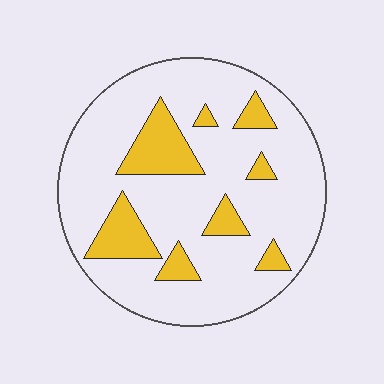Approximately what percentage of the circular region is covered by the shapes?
Approximately 20%.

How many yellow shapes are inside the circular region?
8.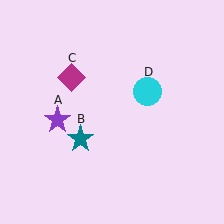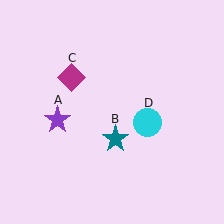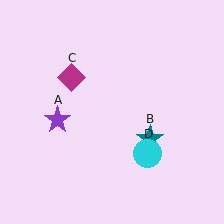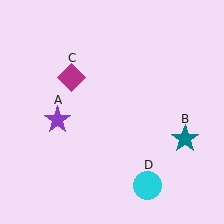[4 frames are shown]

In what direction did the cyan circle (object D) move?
The cyan circle (object D) moved down.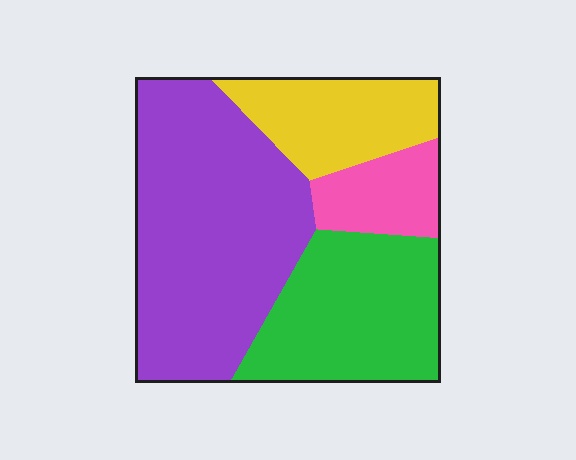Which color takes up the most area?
Purple, at roughly 45%.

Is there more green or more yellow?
Green.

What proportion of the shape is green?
Green takes up between a quarter and a half of the shape.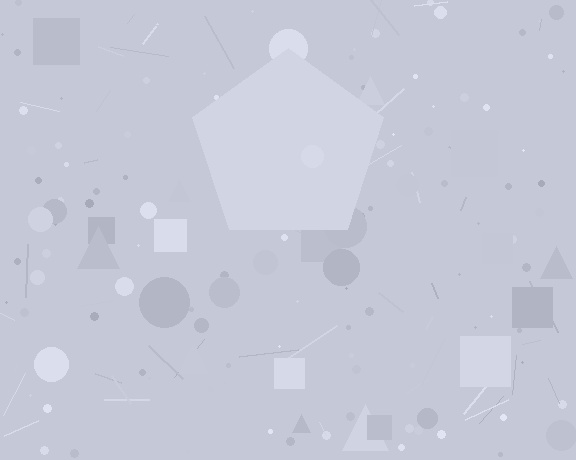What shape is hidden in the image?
A pentagon is hidden in the image.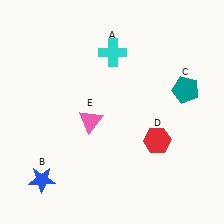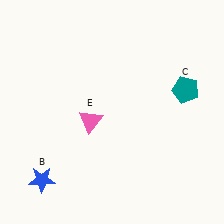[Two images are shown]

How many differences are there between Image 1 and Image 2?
There are 2 differences between the two images.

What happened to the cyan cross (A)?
The cyan cross (A) was removed in Image 2. It was in the top-right area of Image 1.